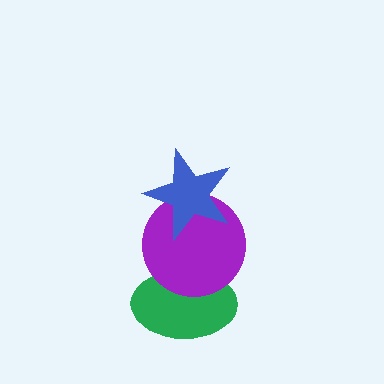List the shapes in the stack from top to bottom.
From top to bottom: the blue star, the purple circle, the green ellipse.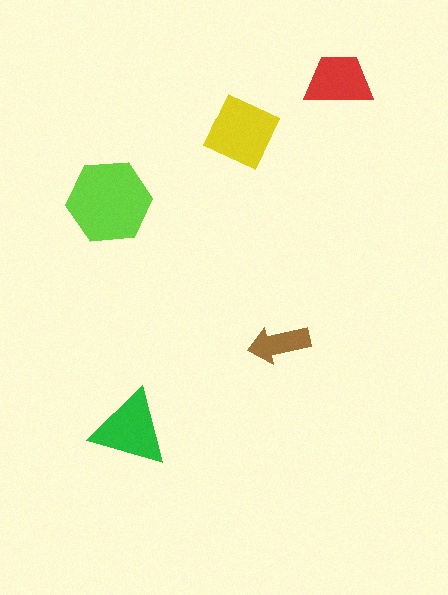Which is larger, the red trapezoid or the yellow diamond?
The yellow diamond.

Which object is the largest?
The lime hexagon.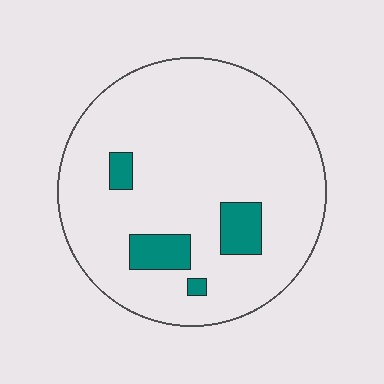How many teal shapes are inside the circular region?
4.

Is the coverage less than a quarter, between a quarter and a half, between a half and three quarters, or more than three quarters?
Less than a quarter.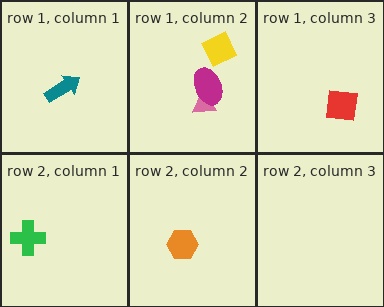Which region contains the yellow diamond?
The row 1, column 2 region.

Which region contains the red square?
The row 1, column 3 region.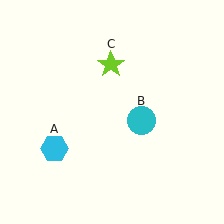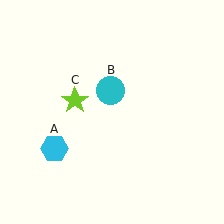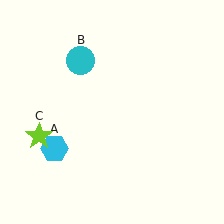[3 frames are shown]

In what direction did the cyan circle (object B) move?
The cyan circle (object B) moved up and to the left.